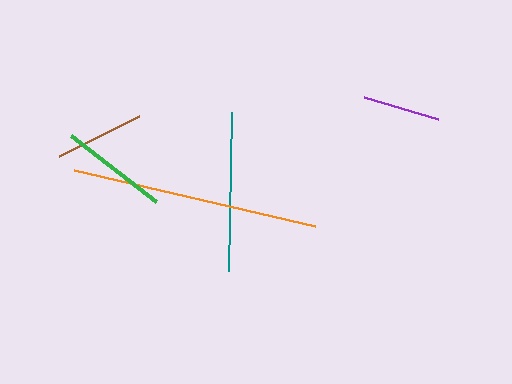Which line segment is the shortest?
The purple line is the shortest at approximately 77 pixels.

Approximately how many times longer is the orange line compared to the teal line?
The orange line is approximately 1.6 times the length of the teal line.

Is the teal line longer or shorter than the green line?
The teal line is longer than the green line.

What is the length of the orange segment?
The orange segment is approximately 248 pixels long.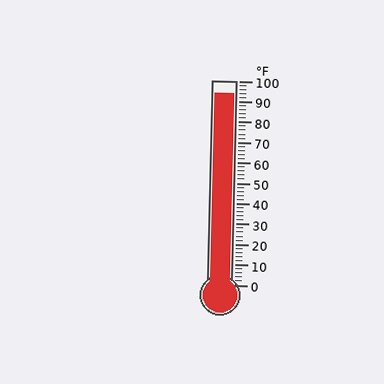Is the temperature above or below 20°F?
The temperature is above 20°F.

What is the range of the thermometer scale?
The thermometer scale ranges from 0°F to 100°F.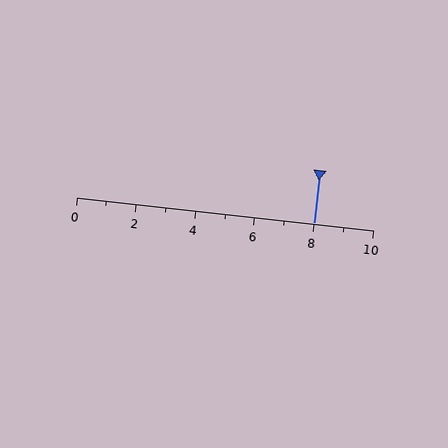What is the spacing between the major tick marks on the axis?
The major ticks are spaced 2 apart.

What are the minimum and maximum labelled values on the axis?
The axis runs from 0 to 10.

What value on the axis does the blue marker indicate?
The marker indicates approximately 8.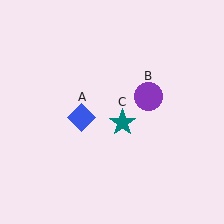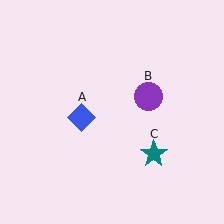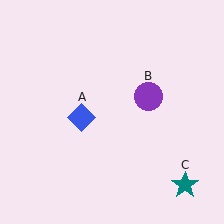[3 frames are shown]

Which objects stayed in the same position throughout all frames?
Blue diamond (object A) and purple circle (object B) remained stationary.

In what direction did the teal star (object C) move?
The teal star (object C) moved down and to the right.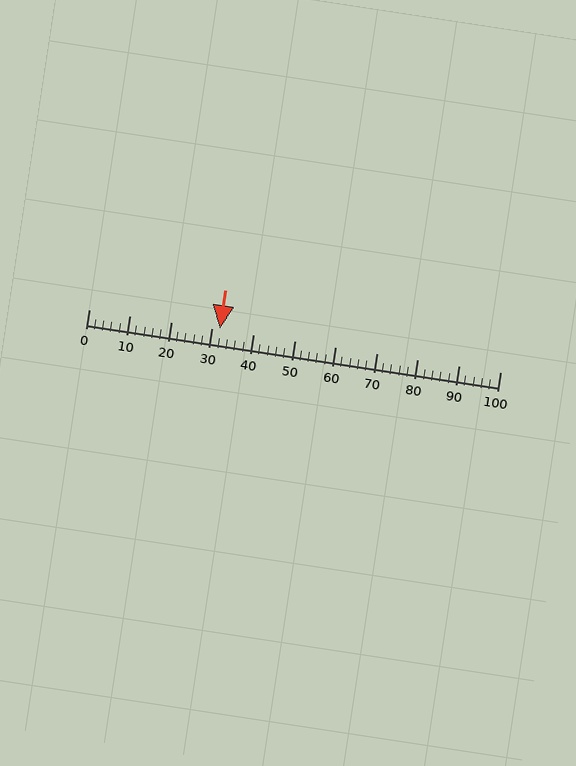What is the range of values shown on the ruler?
The ruler shows values from 0 to 100.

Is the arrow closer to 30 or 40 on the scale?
The arrow is closer to 30.